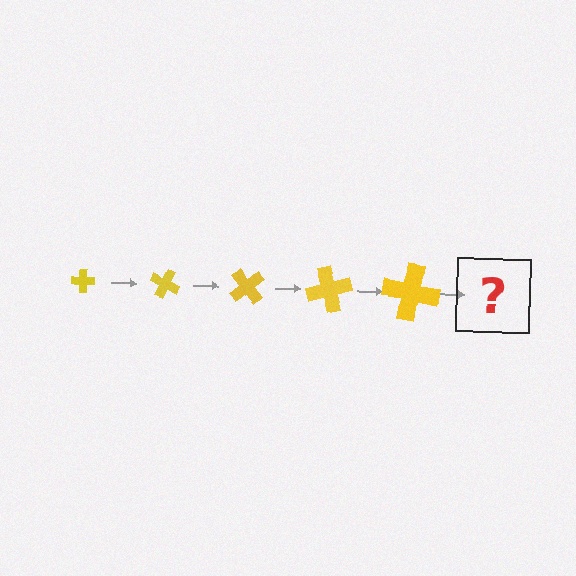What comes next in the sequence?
The next element should be a cross, larger than the previous one and rotated 125 degrees from the start.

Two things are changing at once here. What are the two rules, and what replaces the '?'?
The two rules are that the cross grows larger each step and it rotates 25 degrees each step. The '?' should be a cross, larger than the previous one and rotated 125 degrees from the start.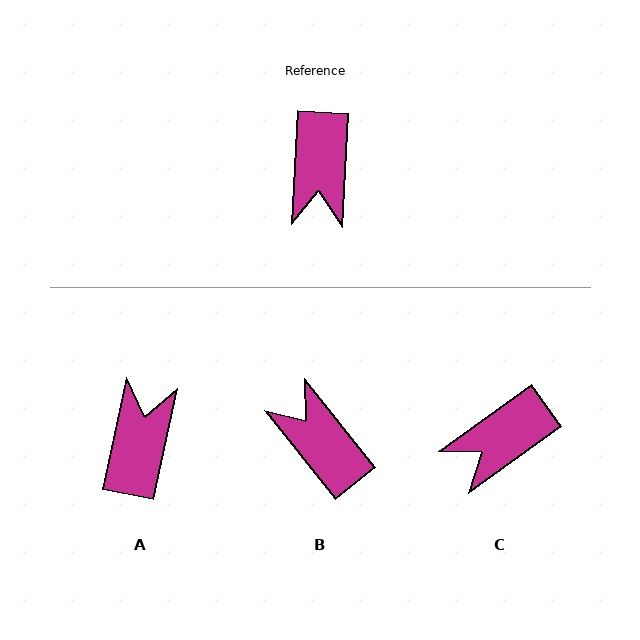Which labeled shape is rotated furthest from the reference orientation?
A, about 171 degrees away.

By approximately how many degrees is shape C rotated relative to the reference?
Approximately 51 degrees clockwise.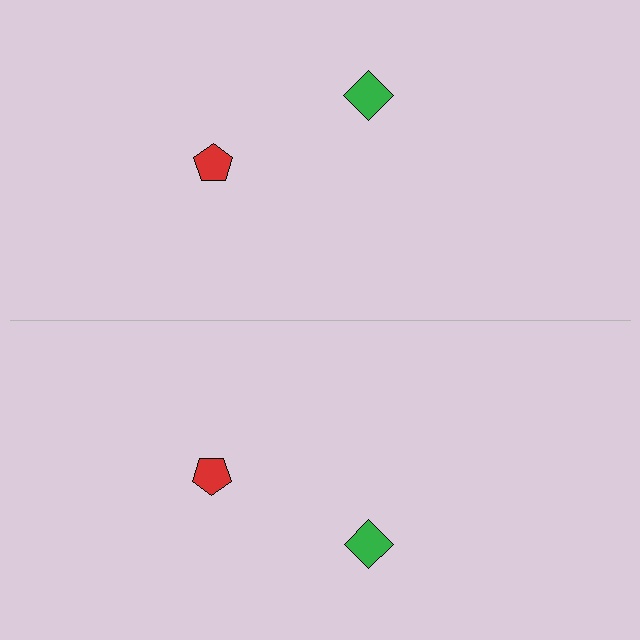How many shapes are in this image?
There are 4 shapes in this image.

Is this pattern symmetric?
Yes, this pattern has bilateral (reflection) symmetry.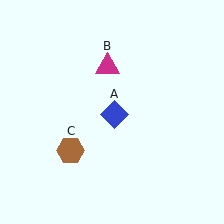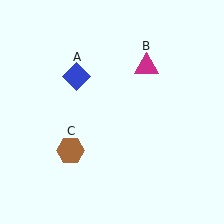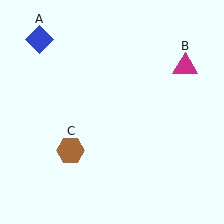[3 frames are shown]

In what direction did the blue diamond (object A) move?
The blue diamond (object A) moved up and to the left.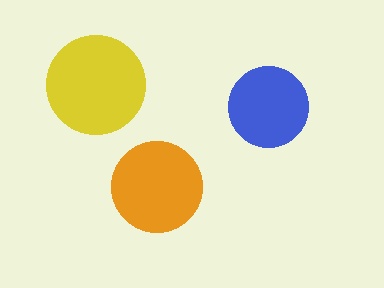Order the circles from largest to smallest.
the yellow one, the orange one, the blue one.